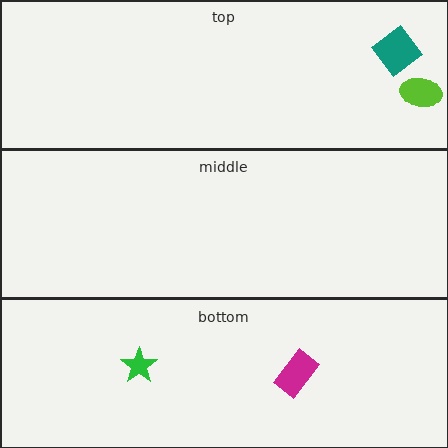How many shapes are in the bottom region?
2.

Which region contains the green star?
The bottom region.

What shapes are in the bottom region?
The green star, the magenta rectangle.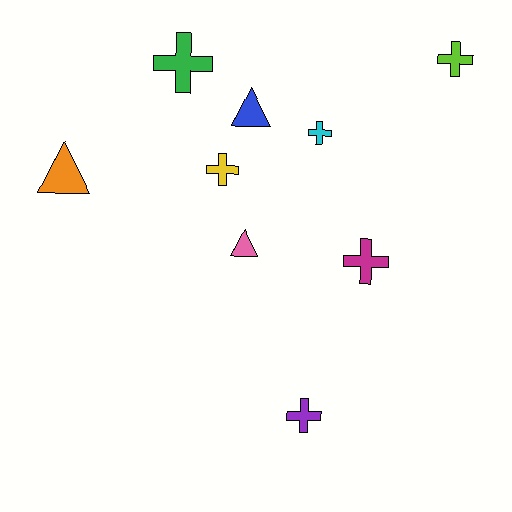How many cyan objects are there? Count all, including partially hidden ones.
There is 1 cyan object.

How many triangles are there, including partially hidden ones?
There are 3 triangles.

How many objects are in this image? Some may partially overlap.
There are 9 objects.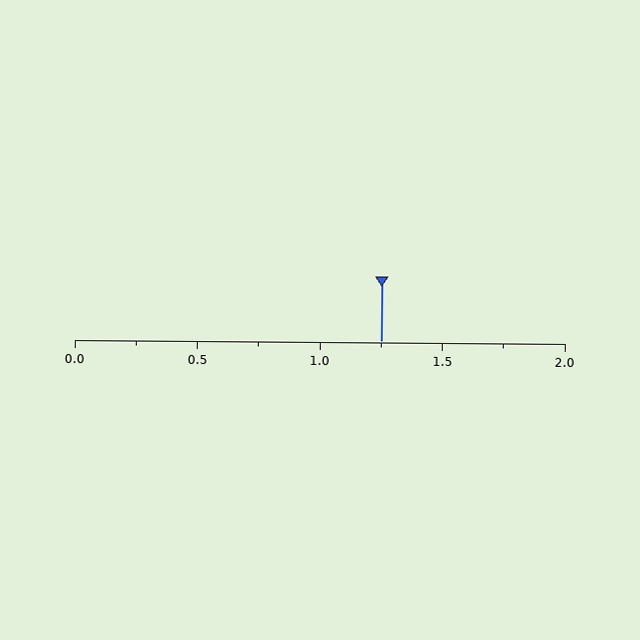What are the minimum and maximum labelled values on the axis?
The axis runs from 0.0 to 2.0.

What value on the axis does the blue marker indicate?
The marker indicates approximately 1.25.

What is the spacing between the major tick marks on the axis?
The major ticks are spaced 0.5 apart.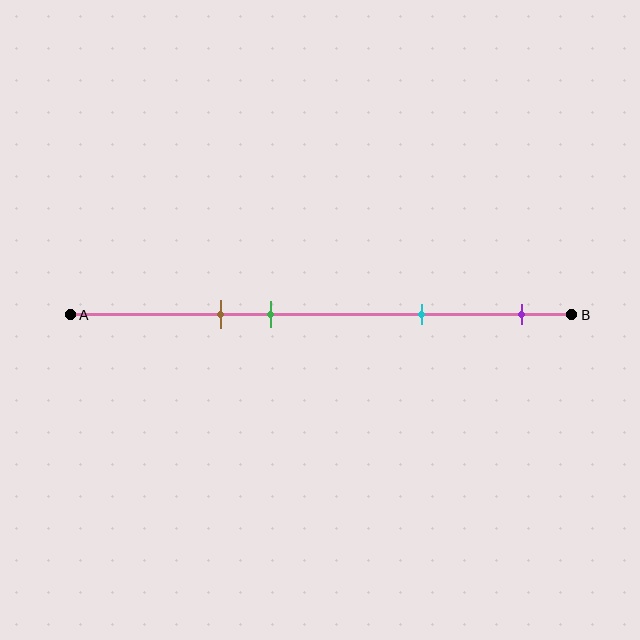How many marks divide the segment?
There are 4 marks dividing the segment.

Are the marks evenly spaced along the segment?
No, the marks are not evenly spaced.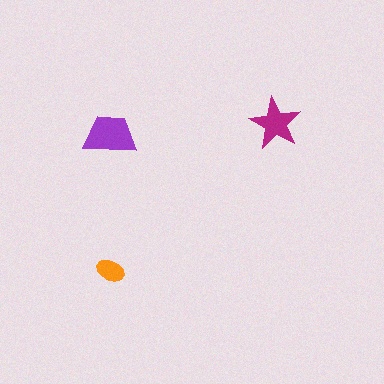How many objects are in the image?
There are 3 objects in the image.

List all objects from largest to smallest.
The purple trapezoid, the magenta star, the orange ellipse.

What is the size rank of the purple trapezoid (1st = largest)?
1st.